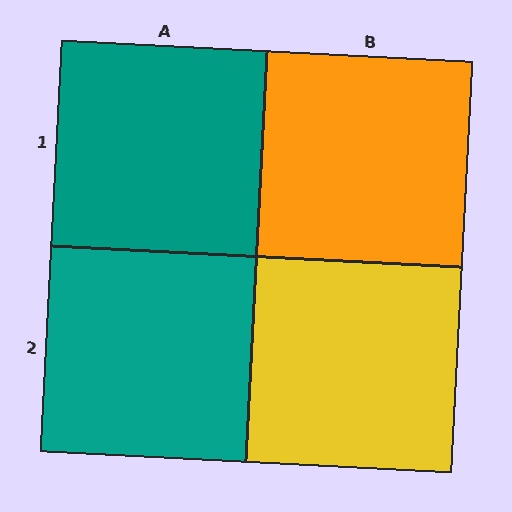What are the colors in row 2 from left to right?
Teal, yellow.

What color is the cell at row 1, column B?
Orange.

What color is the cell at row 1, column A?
Teal.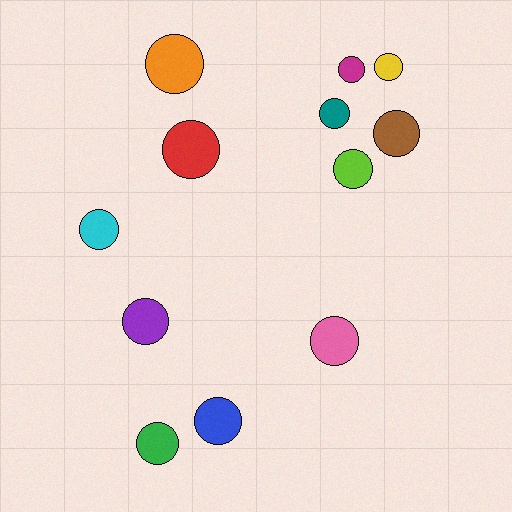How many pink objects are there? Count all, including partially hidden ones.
There is 1 pink object.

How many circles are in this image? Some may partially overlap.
There are 12 circles.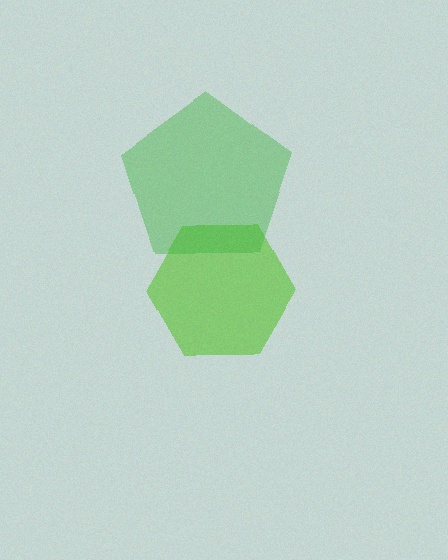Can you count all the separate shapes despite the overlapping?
Yes, there are 2 separate shapes.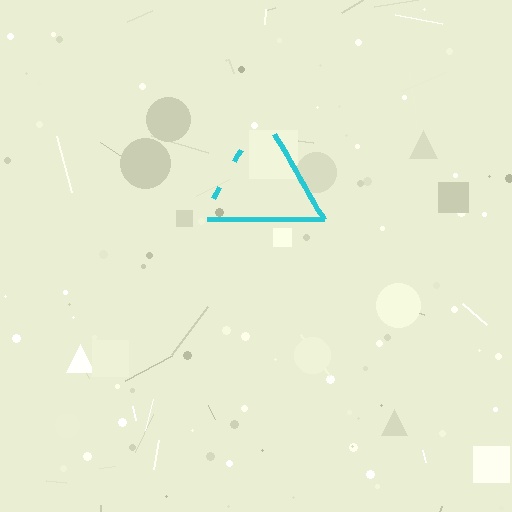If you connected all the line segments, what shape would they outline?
They would outline a triangle.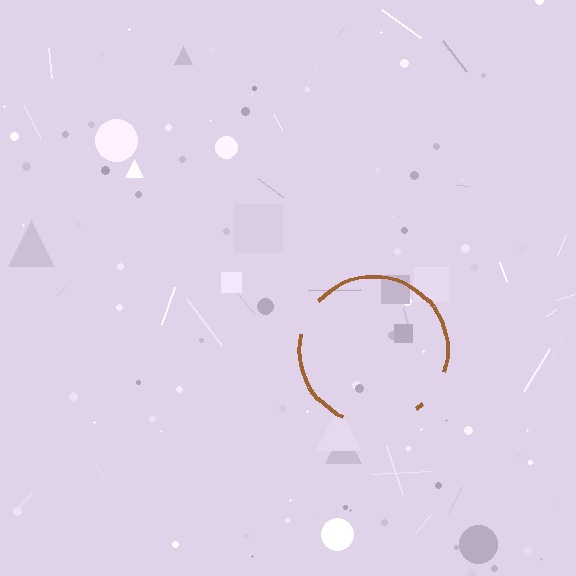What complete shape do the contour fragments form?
The contour fragments form a circle.